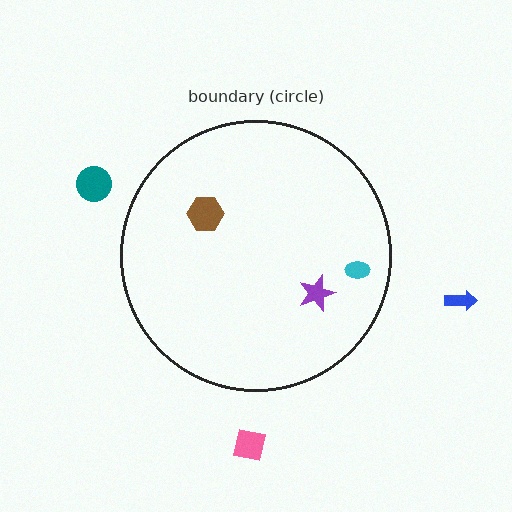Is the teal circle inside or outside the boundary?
Outside.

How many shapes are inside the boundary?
3 inside, 3 outside.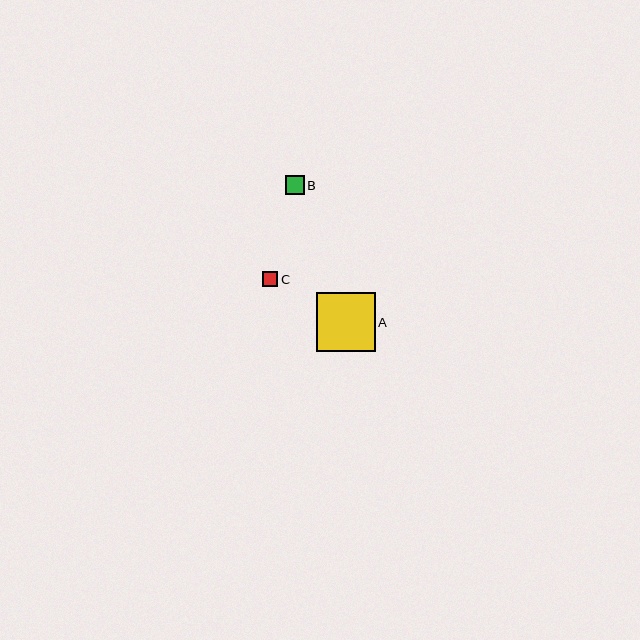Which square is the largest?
Square A is the largest with a size of approximately 59 pixels.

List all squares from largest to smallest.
From largest to smallest: A, B, C.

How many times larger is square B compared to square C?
Square B is approximately 1.2 times the size of square C.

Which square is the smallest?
Square C is the smallest with a size of approximately 15 pixels.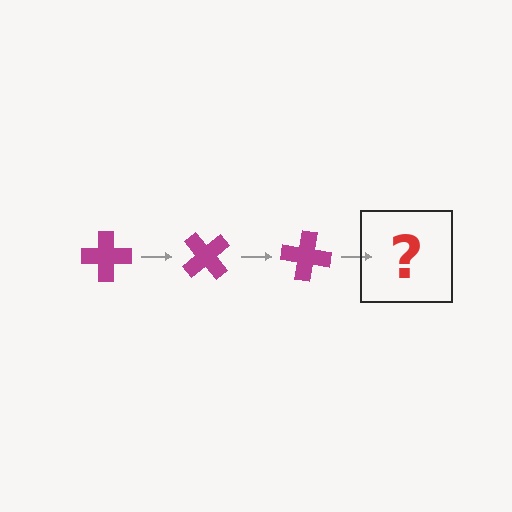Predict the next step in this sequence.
The next step is a magenta cross rotated 150 degrees.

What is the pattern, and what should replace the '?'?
The pattern is that the cross rotates 50 degrees each step. The '?' should be a magenta cross rotated 150 degrees.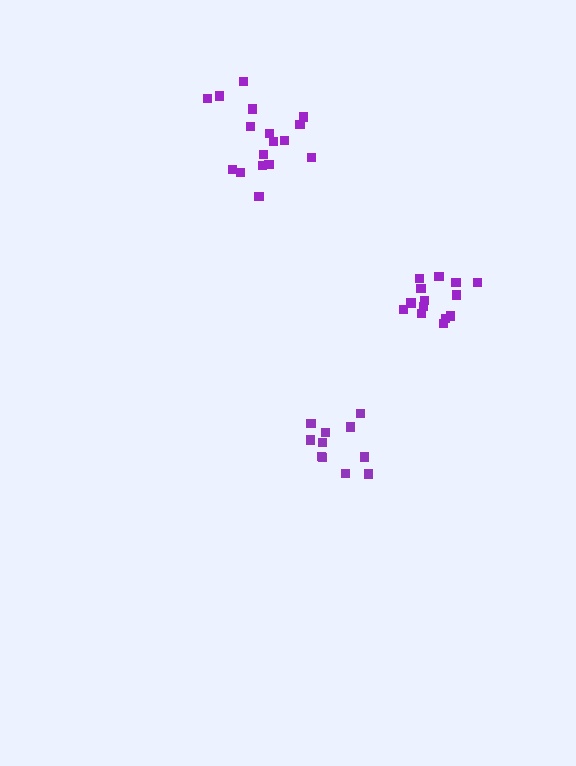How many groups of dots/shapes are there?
There are 3 groups.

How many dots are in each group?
Group 1: 14 dots, Group 2: 17 dots, Group 3: 11 dots (42 total).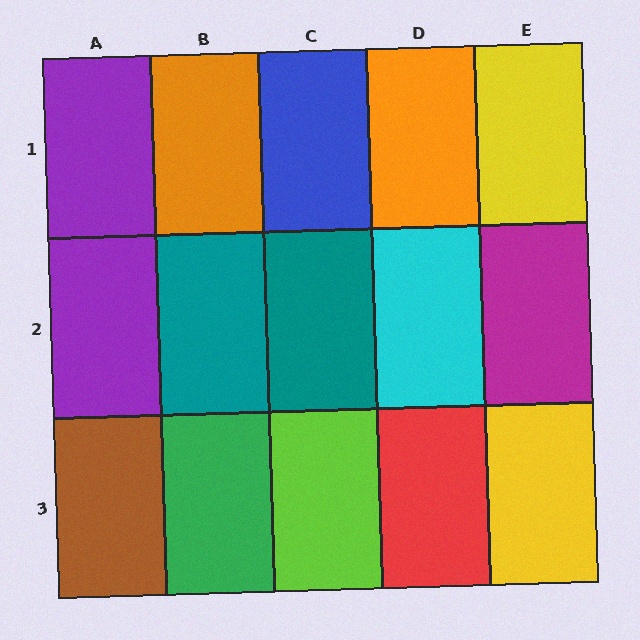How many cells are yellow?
2 cells are yellow.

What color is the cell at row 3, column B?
Green.